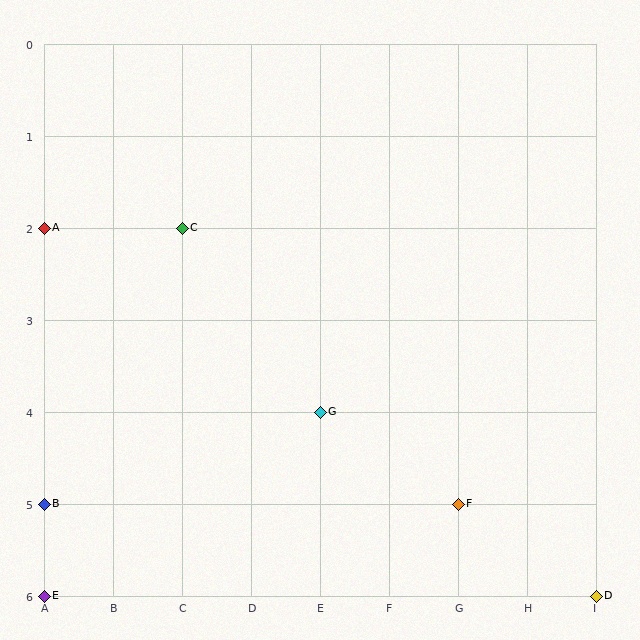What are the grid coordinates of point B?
Point B is at grid coordinates (A, 5).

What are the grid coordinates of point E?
Point E is at grid coordinates (A, 6).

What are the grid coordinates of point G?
Point G is at grid coordinates (E, 4).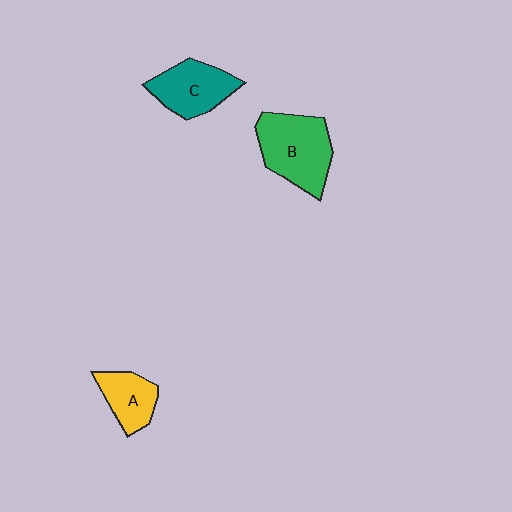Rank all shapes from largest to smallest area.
From largest to smallest: B (green), C (teal), A (yellow).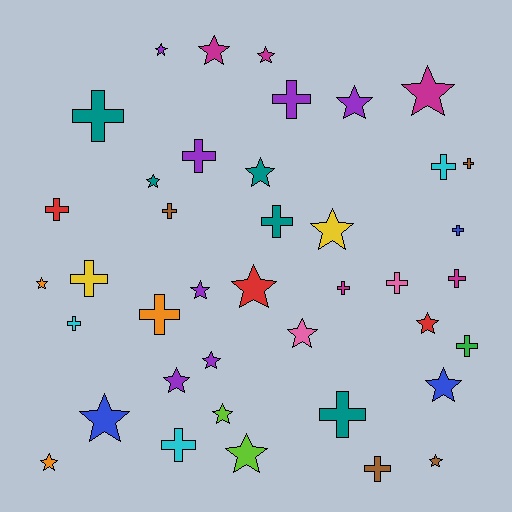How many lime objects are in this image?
There are 2 lime objects.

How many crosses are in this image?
There are 19 crosses.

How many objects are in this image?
There are 40 objects.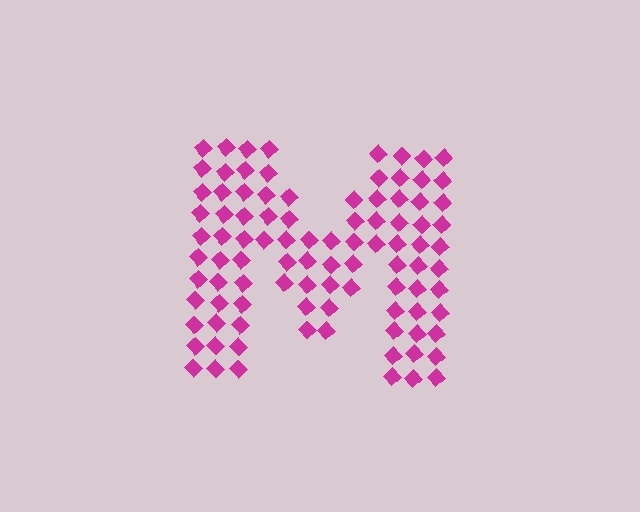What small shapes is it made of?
It is made of small diamonds.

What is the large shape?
The large shape is the letter M.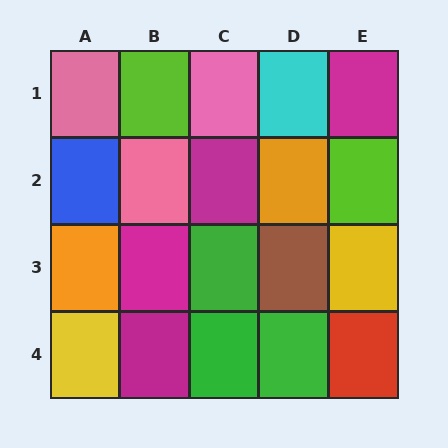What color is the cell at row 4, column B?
Magenta.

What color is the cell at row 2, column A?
Blue.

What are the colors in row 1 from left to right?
Pink, lime, pink, cyan, magenta.